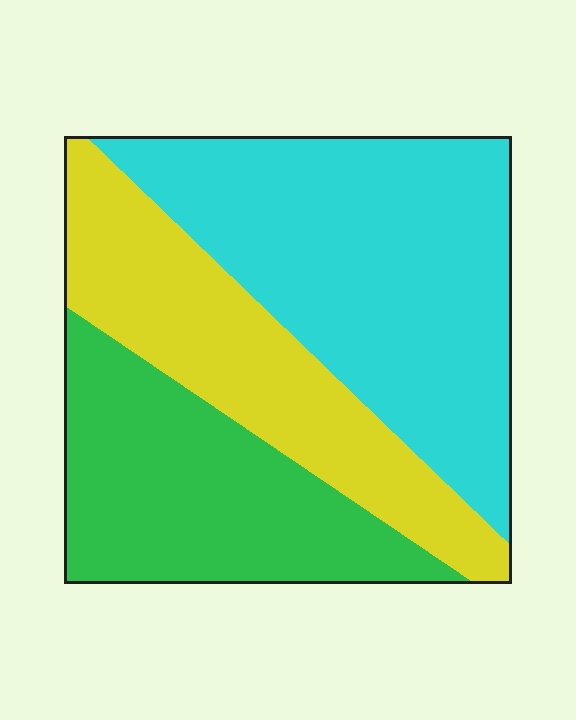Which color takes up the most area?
Cyan, at roughly 45%.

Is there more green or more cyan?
Cyan.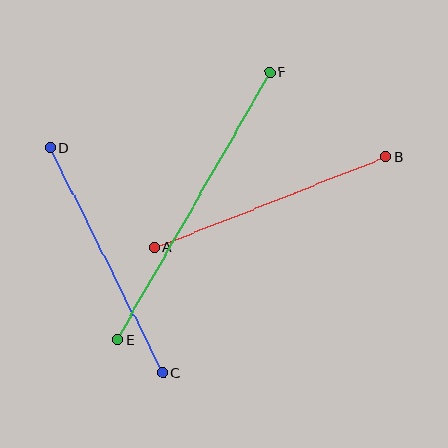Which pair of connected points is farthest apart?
Points E and F are farthest apart.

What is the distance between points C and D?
The distance is approximately 252 pixels.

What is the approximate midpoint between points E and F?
The midpoint is at approximately (194, 206) pixels.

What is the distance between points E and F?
The distance is approximately 307 pixels.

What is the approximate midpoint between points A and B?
The midpoint is at approximately (270, 202) pixels.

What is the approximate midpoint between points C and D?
The midpoint is at approximately (107, 260) pixels.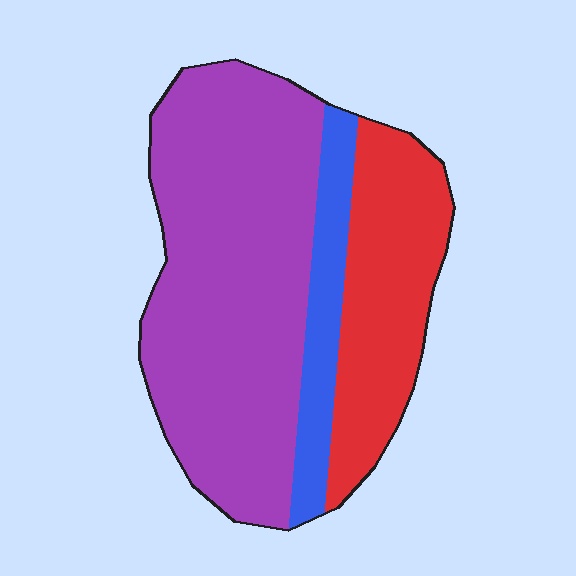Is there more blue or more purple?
Purple.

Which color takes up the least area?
Blue, at roughly 15%.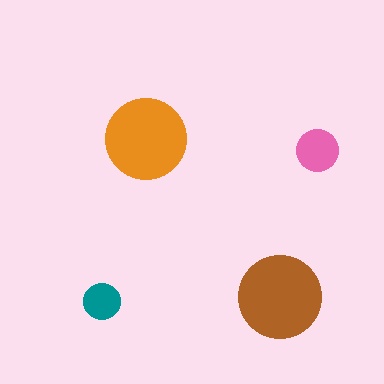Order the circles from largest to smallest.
the brown one, the orange one, the pink one, the teal one.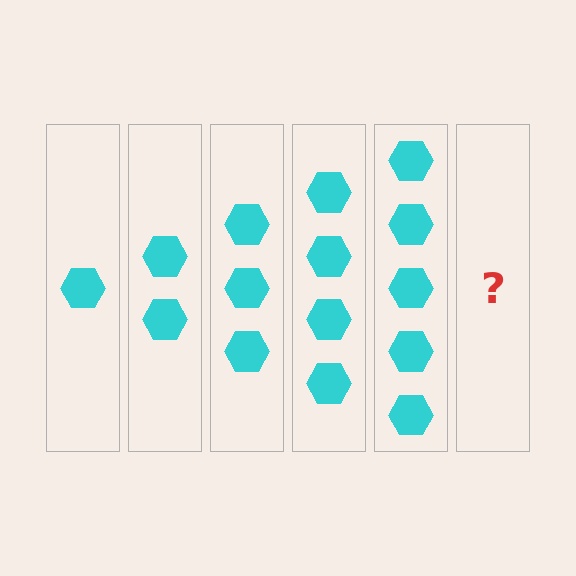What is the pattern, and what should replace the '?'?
The pattern is that each step adds one more hexagon. The '?' should be 6 hexagons.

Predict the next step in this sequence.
The next step is 6 hexagons.